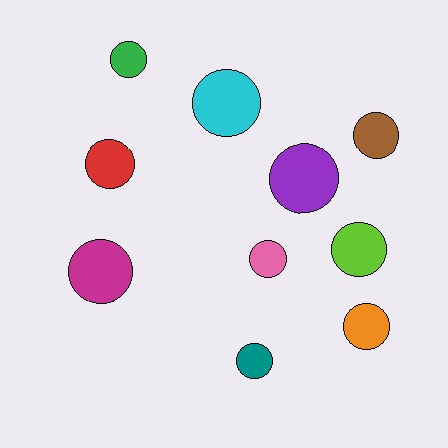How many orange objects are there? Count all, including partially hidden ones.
There is 1 orange object.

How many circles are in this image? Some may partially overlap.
There are 10 circles.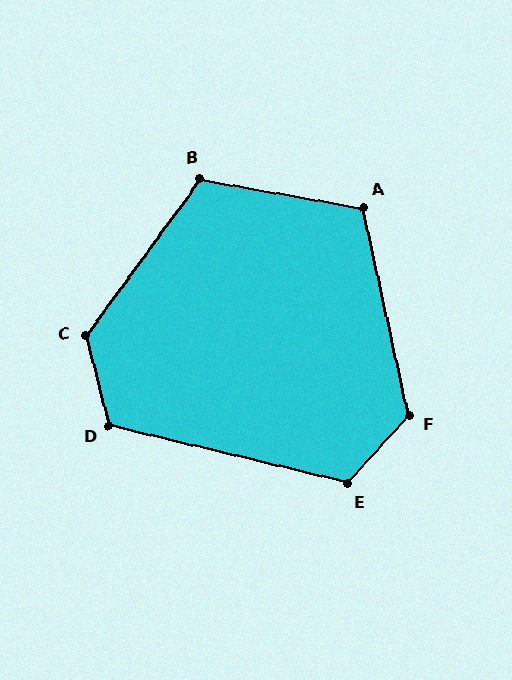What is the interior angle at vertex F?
Approximately 126 degrees (obtuse).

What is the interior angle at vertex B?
Approximately 116 degrees (obtuse).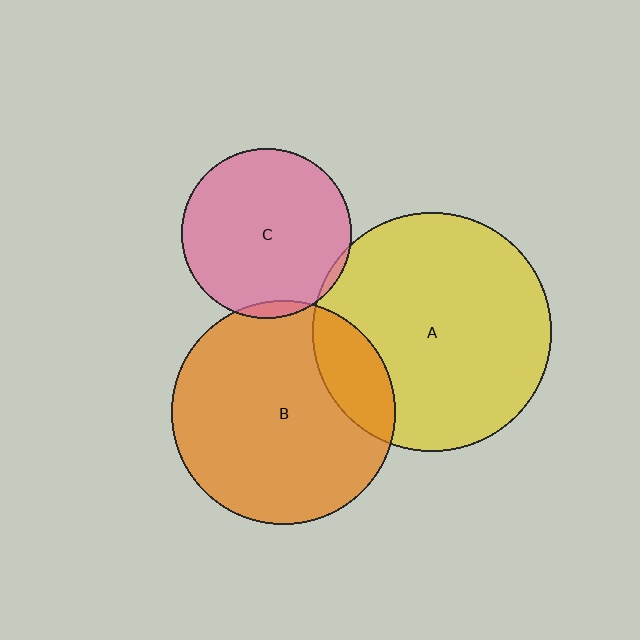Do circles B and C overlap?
Yes.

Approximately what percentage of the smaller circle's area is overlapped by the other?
Approximately 5%.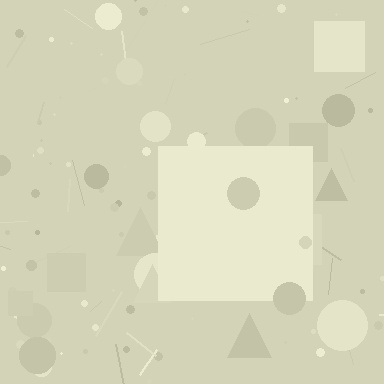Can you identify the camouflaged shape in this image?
The camouflaged shape is a square.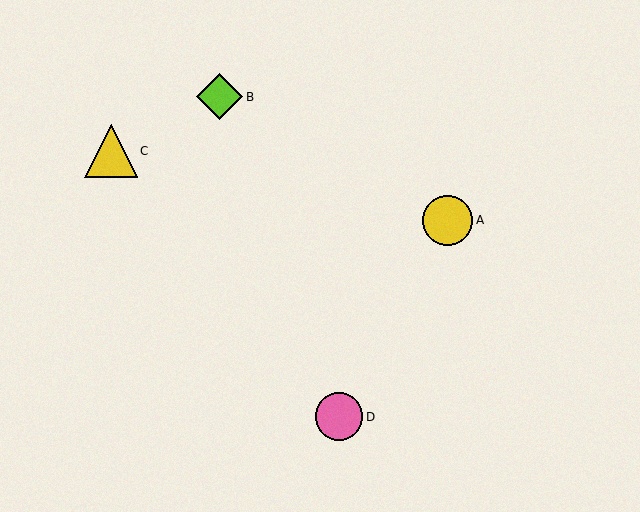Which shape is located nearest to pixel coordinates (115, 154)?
The yellow triangle (labeled C) at (111, 151) is nearest to that location.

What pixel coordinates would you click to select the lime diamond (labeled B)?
Click at (219, 97) to select the lime diamond B.